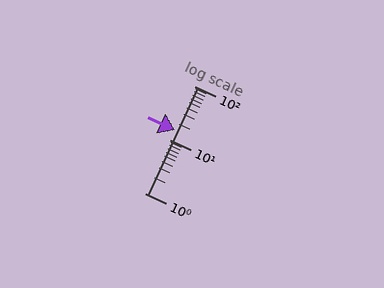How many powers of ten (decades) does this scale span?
The scale spans 2 decades, from 1 to 100.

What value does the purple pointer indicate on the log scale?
The pointer indicates approximately 15.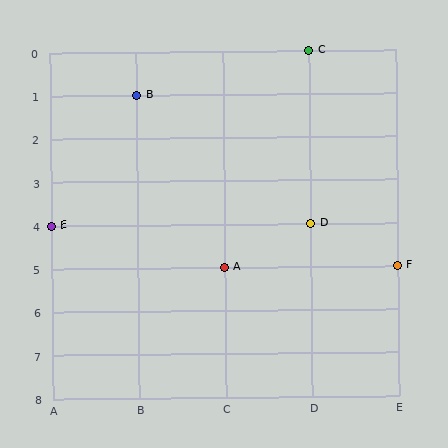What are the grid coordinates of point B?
Point B is at grid coordinates (B, 1).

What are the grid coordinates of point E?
Point E is at grid coordinates (A, 4).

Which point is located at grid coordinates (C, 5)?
Point A is at (C, 5).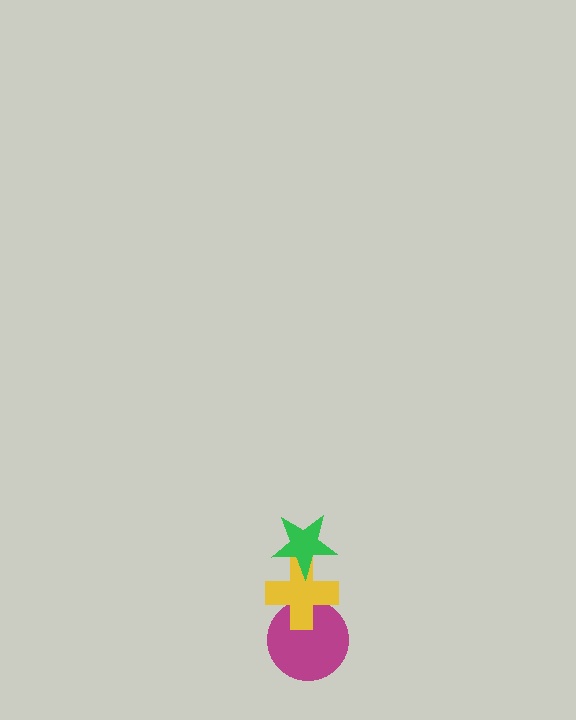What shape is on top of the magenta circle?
The yellow cross is on top of the magenta circle.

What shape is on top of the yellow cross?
The green star is on top of the yellow cross.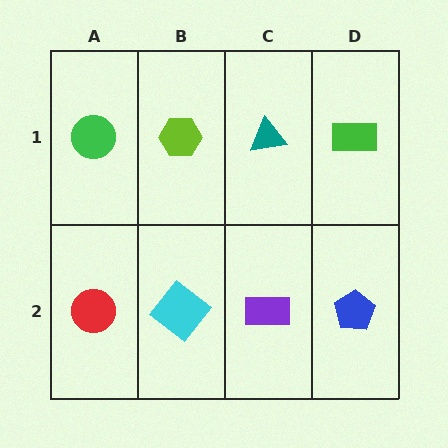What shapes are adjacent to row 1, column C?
A purple rectangle (row 2, column C), a lime hexagon (row 1, column B), a green rectangle (row 1, column D).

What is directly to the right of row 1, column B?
A teal triangle.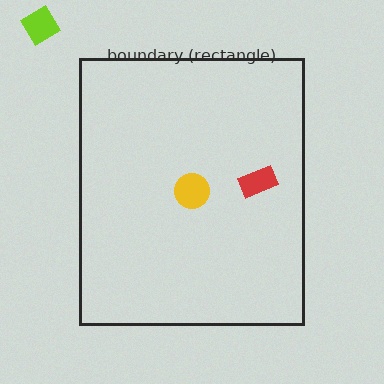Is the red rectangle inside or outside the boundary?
Inside.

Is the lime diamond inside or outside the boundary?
Outside.